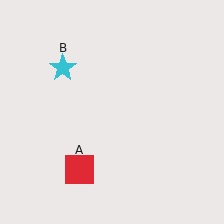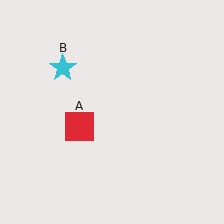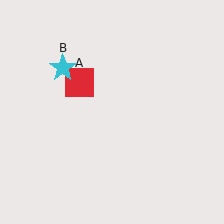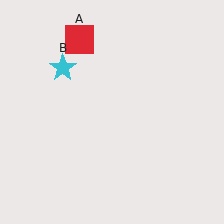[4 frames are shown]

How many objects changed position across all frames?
1 object changed position: red square (object A).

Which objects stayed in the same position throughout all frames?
Cyan star (object B) remained stationary.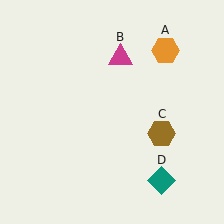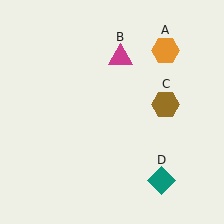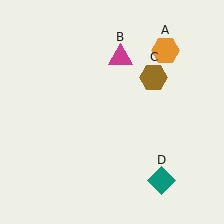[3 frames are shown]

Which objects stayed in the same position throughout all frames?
Orange hexagon (object A) and magenta triangle (object B) and teal diamond (object D) remained stationary.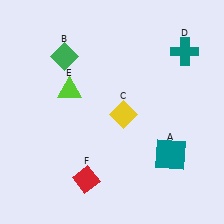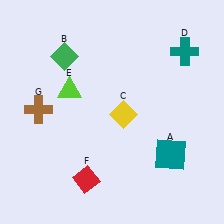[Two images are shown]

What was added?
A brown cross (G) was added in Image 2.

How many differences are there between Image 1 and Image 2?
There is 1 difference between the two images.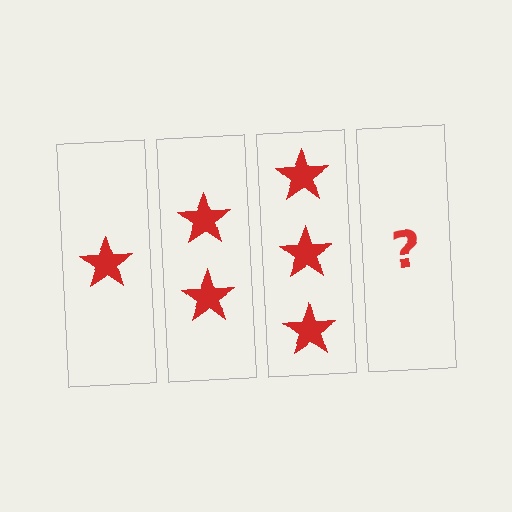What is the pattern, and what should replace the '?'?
The pattern is that each step adds one more star. The '?' should be 4 stars.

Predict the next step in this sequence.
The next step is 4 stars.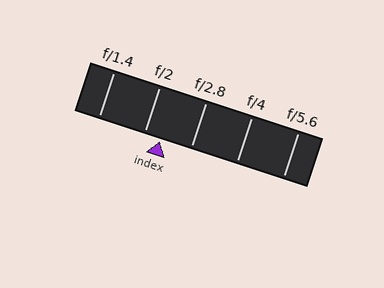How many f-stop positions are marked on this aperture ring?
There are 5 f-stop positions marked.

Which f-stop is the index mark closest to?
The index mark is closest to f/2.